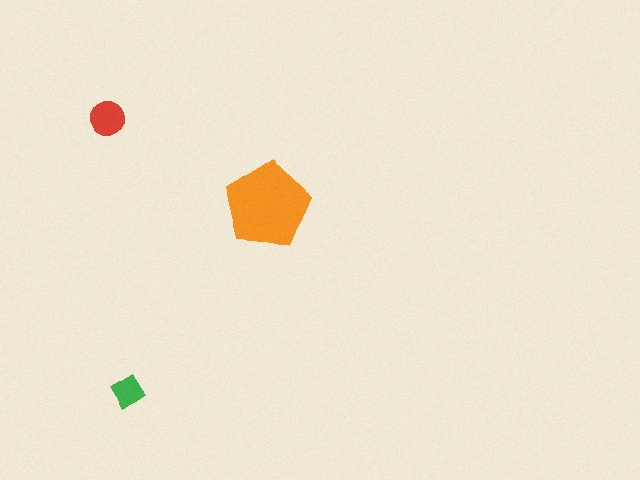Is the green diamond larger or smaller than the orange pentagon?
Smaller.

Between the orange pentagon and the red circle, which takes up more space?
The orange pentagon.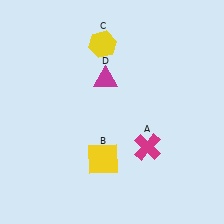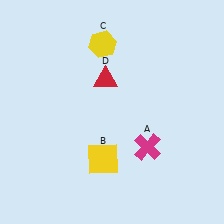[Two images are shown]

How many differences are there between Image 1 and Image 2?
There is 1 difference between the two images.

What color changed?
The triangle (D) changed from magenta in Image 1 to red in Image 2.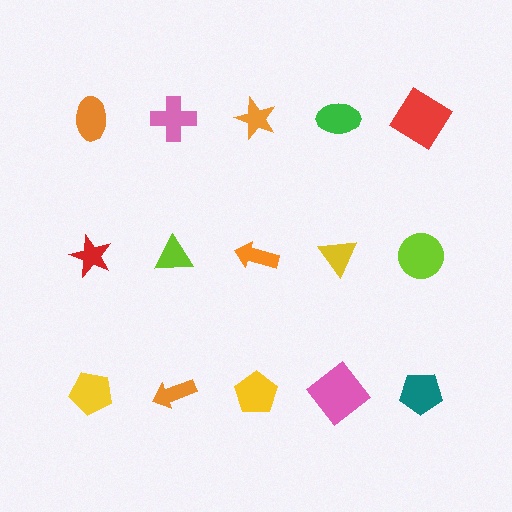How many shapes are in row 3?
5 shapes.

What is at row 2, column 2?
A lime triangle.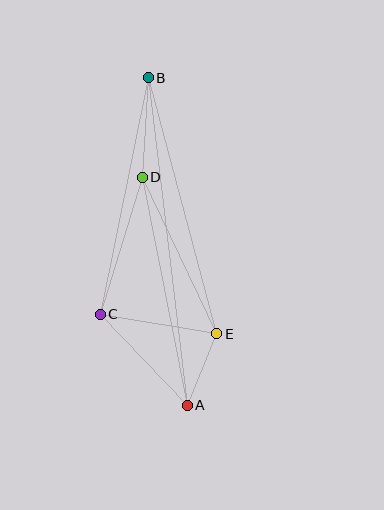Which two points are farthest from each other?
Points A and B are farthest from each other.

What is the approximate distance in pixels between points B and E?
The distance between B and E is approximately 265 pixels.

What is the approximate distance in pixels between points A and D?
The distance between A and D is approximately 232 pixels.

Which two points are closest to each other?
Points A and E are closest to each other.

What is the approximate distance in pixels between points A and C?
The distance between A and C is approximately 126 pixels.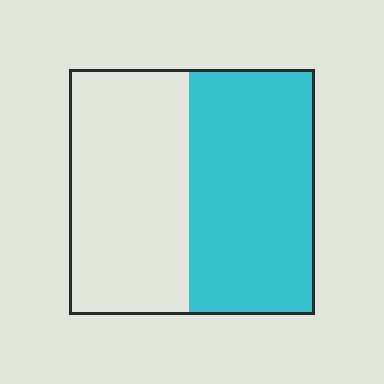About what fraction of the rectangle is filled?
About one half (1/2).